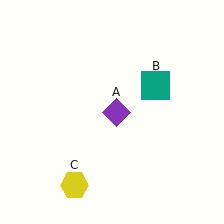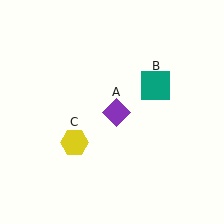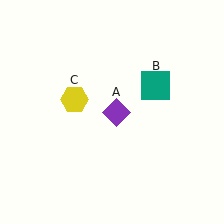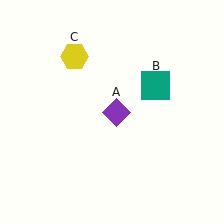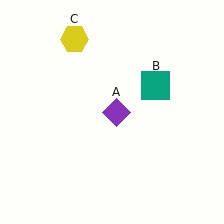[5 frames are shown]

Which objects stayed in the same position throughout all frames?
Purple diamond (object A) and teal square (object B) remained stationary.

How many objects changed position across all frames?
1 object changed position: yellow hexagon (object C).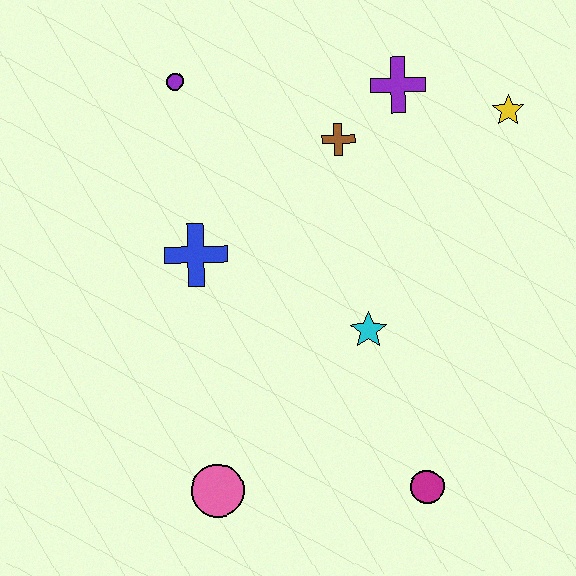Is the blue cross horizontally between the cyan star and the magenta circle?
No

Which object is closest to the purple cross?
The brown cross is closest to the purple cross.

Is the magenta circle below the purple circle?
Yes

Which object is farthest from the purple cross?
The pink circle is farthest from the purple cross.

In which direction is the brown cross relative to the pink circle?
The brown cross is above the pink circle.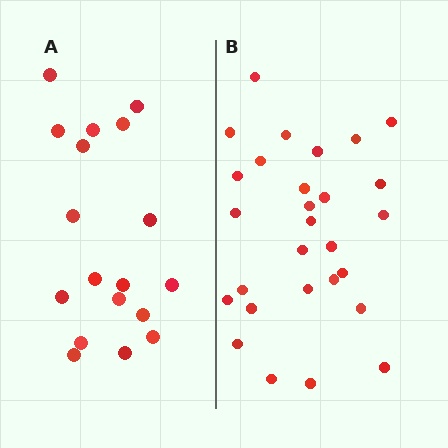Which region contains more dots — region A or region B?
Region B (the right region) has more dots.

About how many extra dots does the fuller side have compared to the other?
Region B has roughly 10 or so more dots than region A.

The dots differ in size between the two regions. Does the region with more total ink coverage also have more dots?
No. Region A has more total ink coverage because its dots are larger, but region B actually contains more individual dots. Total area can be misleading — the number of items is what matters here.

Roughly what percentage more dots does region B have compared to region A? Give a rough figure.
About 55% more.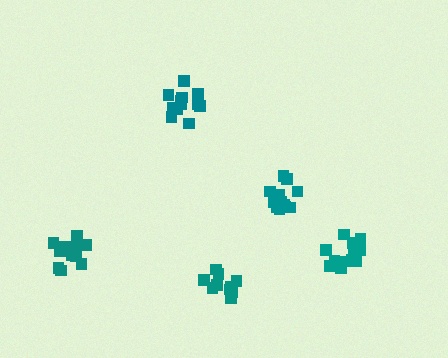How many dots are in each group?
Group 1: 13 dots, Group 2: 12 dots, Group 3: 14 dots, Group 4: 10 dots, Group 5: 13 dots (62 total).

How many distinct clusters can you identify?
There are 5 distinct clusters.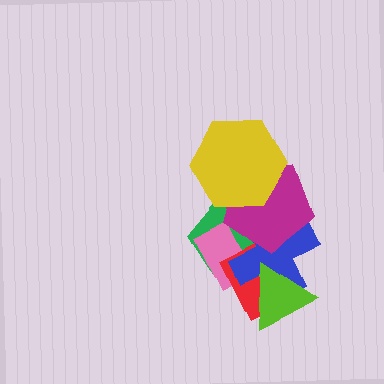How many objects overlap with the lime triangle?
2 objects overlap with the lime triangle.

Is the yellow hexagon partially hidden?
No, no other shape covers it.